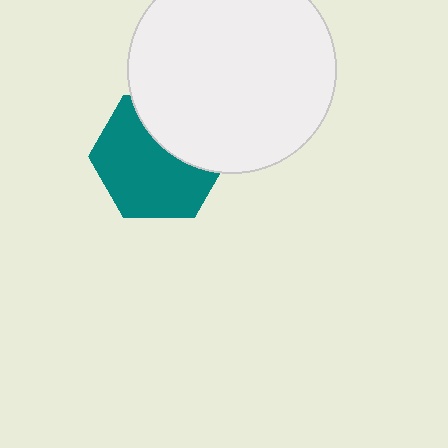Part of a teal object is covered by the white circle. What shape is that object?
It is a hexagon.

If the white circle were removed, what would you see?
You would see the complete teal hexagon.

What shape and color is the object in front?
The object in front is a white circle.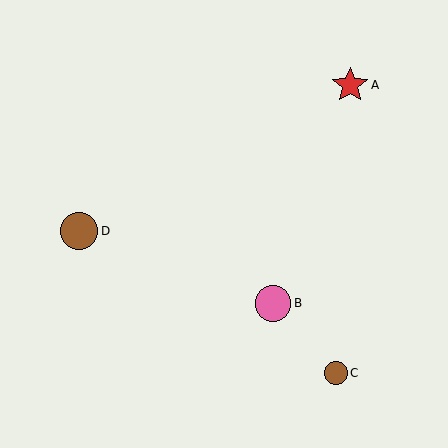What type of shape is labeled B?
Shape B is a pink circle.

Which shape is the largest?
The brown circle (labeled D) is the largest.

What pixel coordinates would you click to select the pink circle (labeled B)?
Click at (273, 303) to select the pink circle B.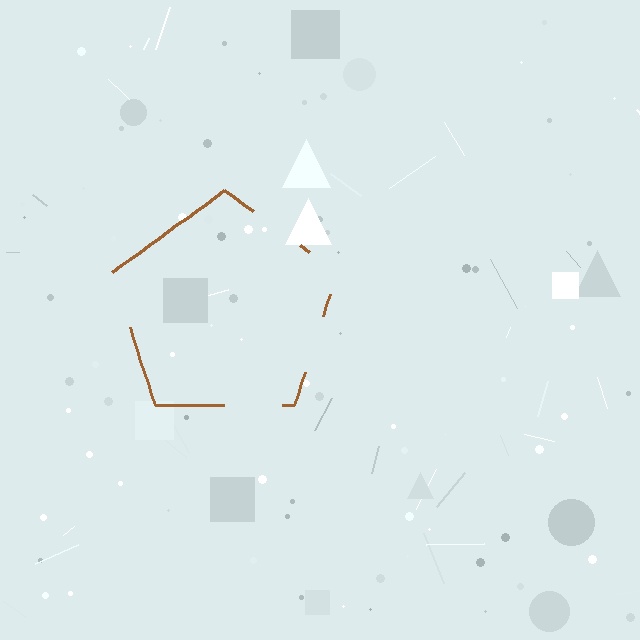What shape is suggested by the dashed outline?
The dashed outline suggests a pentagon.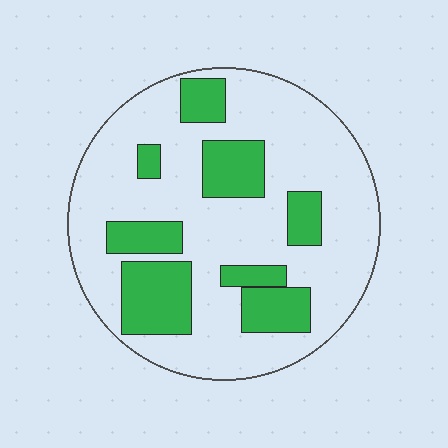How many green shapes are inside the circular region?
8.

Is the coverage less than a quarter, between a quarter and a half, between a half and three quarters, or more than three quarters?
Between a quarter and a half.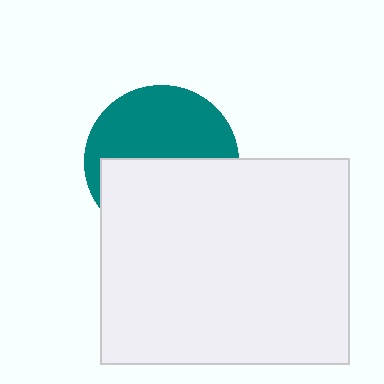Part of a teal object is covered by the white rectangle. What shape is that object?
It is a circle.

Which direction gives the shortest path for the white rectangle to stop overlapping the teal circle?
Moving down gives the shortest separation.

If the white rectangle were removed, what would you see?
You would see the complete teal circle.